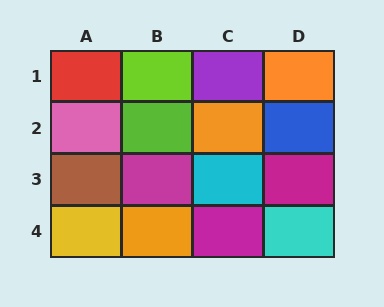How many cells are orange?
3 cells are orange.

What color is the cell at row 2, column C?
Orange.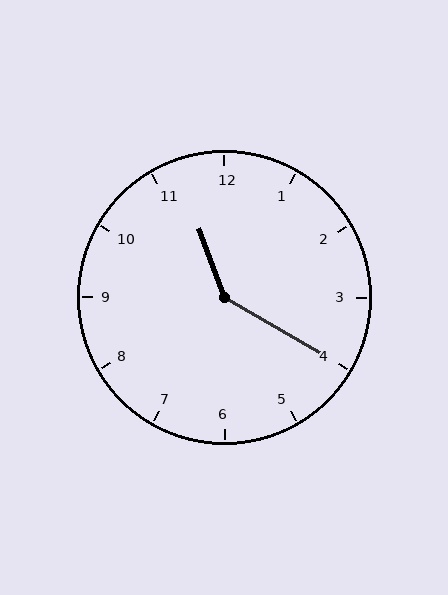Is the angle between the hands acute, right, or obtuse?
It is obtuse.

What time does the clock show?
11:20.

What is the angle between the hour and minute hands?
Approximately 140 degrees.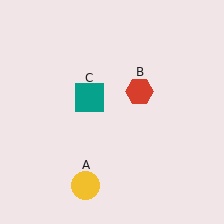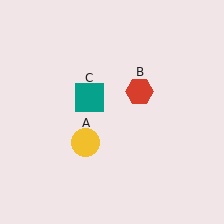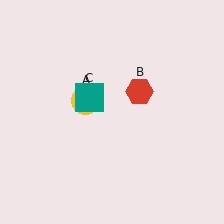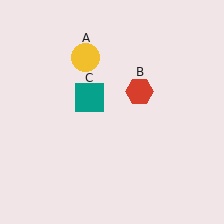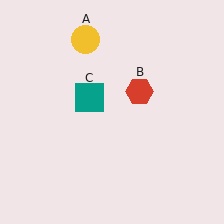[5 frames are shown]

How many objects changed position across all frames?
1 object changed position: yellow circle (object A).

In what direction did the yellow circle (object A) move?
The yellow circle (object A) moved up.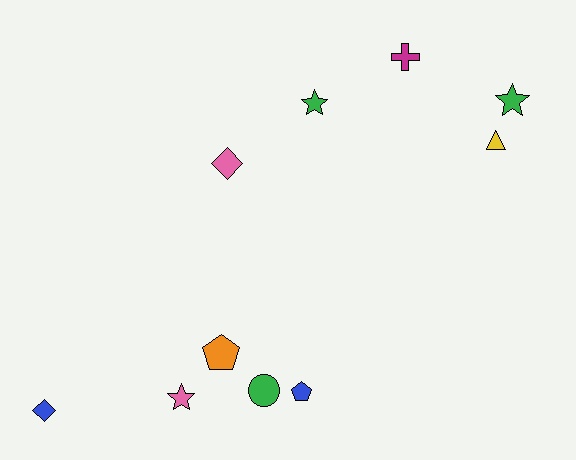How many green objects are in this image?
There are 3 green objects.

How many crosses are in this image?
There is 1 cross.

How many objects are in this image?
There are 10 objects.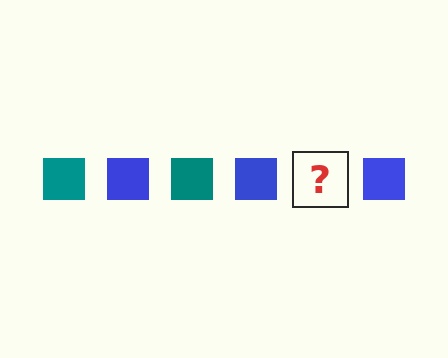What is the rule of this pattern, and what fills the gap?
The rule is that the pattern cycles through teal, blue squares. The gap should be filled with a teal square.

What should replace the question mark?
The question mark should be replaced with a teal square.